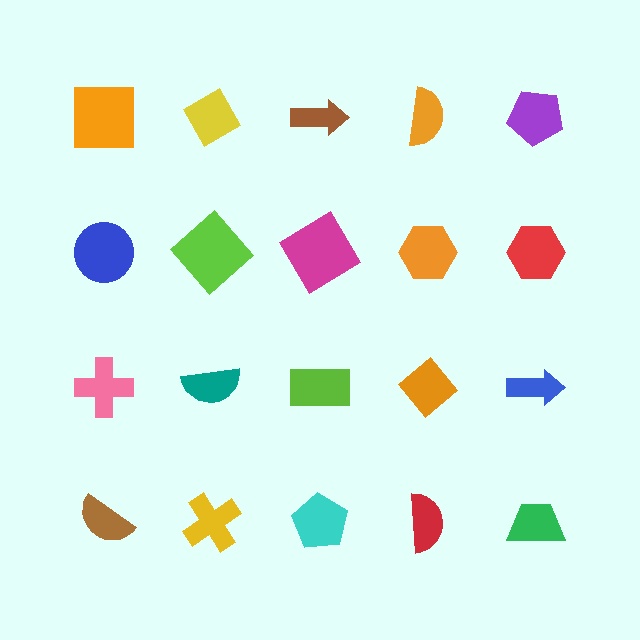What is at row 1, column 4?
An orange semicircle.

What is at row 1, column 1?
An orange square.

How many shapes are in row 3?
5 shapes.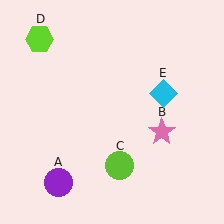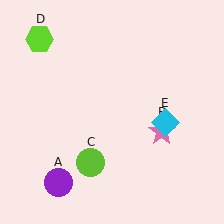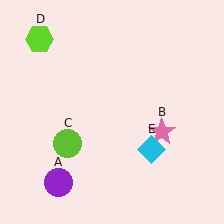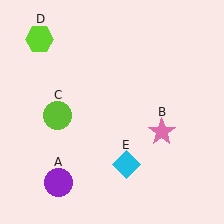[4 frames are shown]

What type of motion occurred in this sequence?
The lime circle (object C), cyan diamond (object E) rotated clockwise around the center of the scene.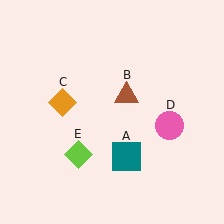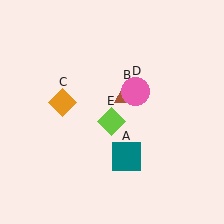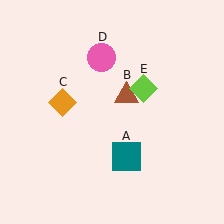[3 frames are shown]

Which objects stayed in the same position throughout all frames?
Teal square (object A) and brown triangle (object B) and orange diamond (object C) remained stationary.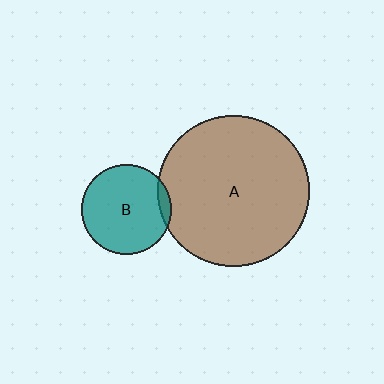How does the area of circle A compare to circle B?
Approximately 2.8 times.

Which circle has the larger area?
Circle A (brown).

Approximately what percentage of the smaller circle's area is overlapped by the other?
Approximately 5%.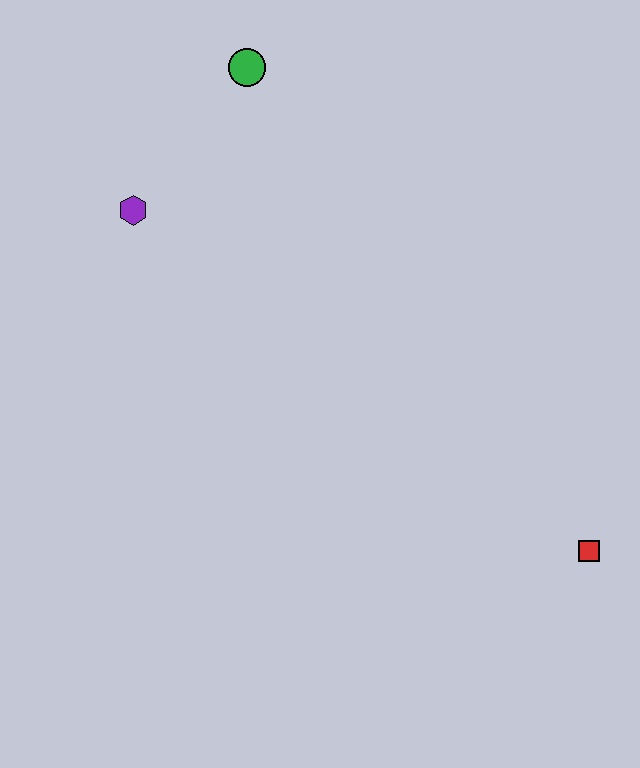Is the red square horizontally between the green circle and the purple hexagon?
No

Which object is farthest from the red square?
The green circle is farthest from the red square.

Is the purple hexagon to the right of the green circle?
No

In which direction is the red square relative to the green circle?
The red square is below the green circle.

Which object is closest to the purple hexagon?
The green circle is closest to the purple hexagon.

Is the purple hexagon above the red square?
Yes